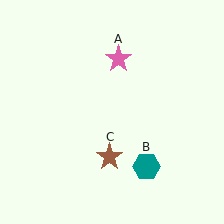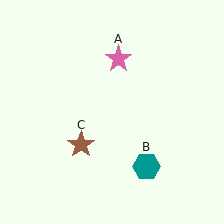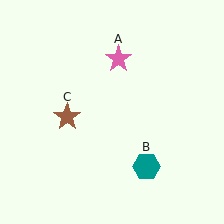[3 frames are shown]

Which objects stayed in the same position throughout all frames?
Pink star (object A) and teal hexagon (object B) remained stationary.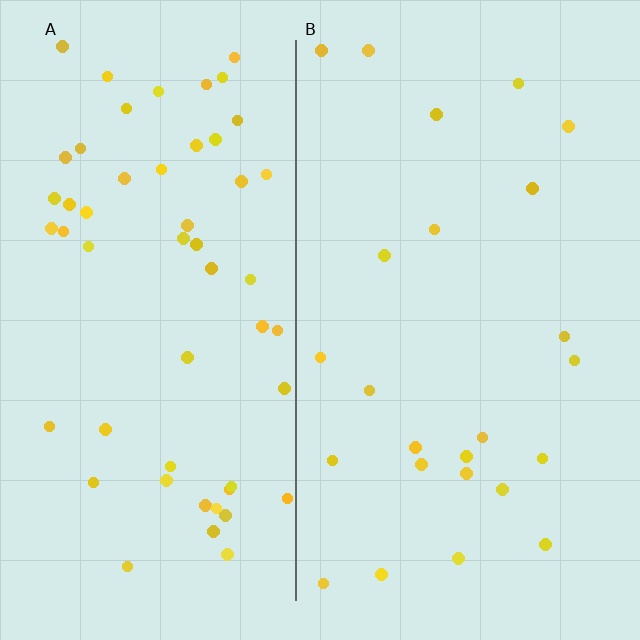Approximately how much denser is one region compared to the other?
Approximately 2.2× — region A over region B.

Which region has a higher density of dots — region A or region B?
A (the left).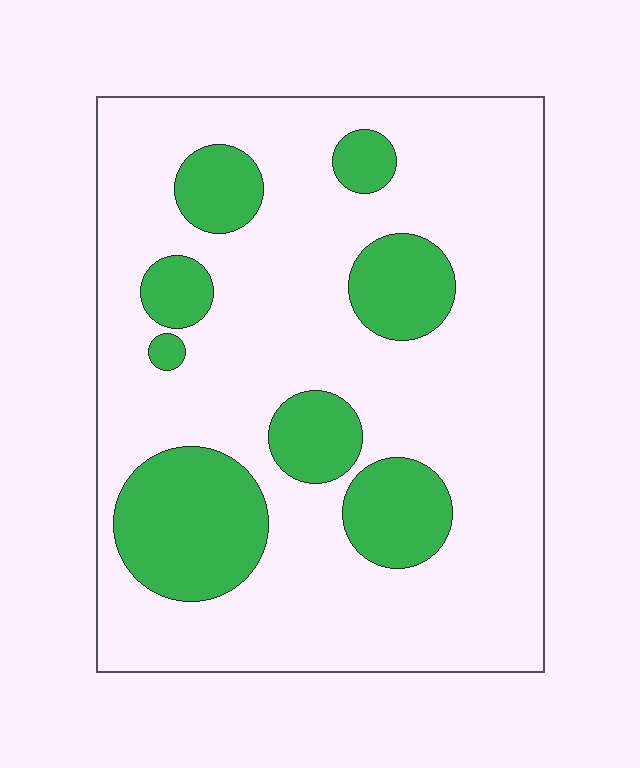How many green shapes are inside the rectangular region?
8.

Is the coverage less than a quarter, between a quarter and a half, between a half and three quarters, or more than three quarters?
Less than a quarter.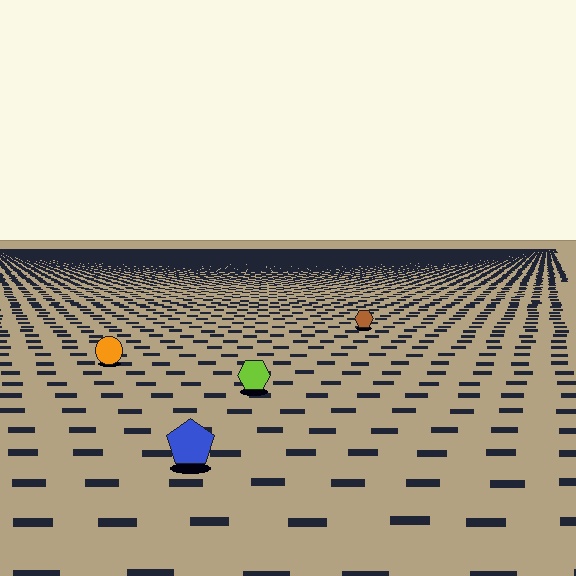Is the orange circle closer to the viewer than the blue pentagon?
No. The blue pentagon is closer — you can tell from the texture gradient: the ground texture is coarser near it.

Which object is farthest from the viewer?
The brown hexagon is farthest from the viewer. It appears smaller and the ground texture around it is denser.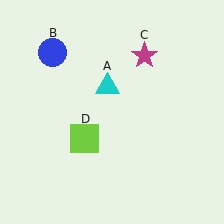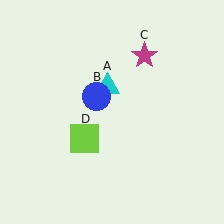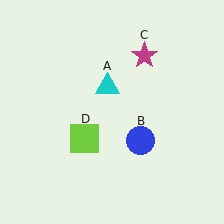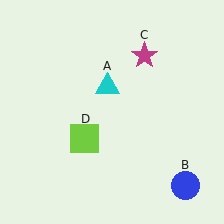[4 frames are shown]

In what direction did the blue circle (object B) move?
The blue circle (object B) moved down and to the right.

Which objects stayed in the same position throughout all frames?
Cyan triangle (object A) and magenta star (object C) and lime square (object D) remained stationary.